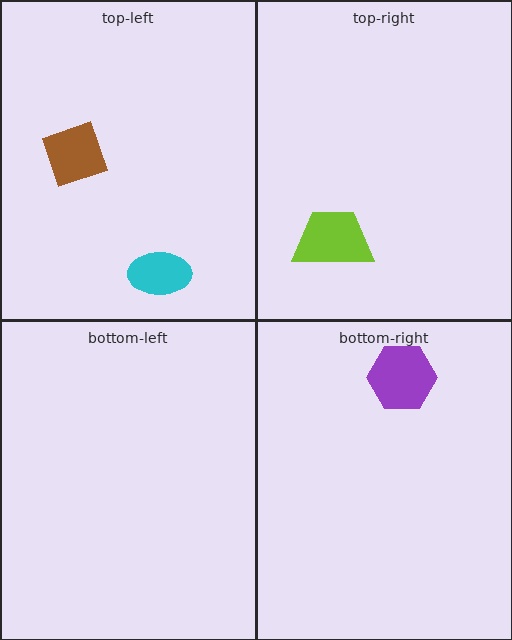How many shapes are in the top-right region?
1.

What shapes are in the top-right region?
The lime trapezoid.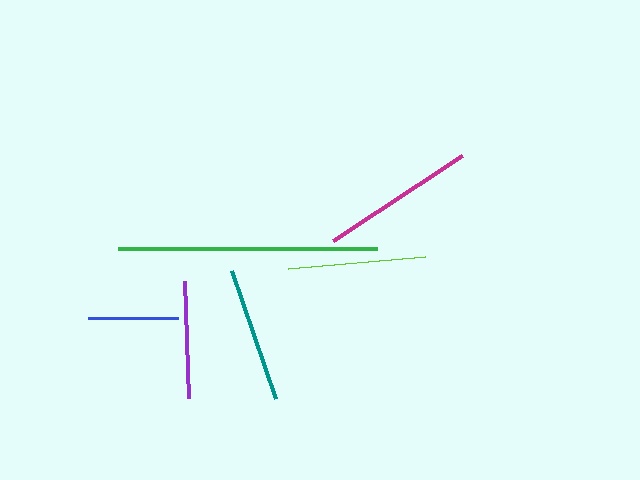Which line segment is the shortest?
The blue line is the shortest at approximately 90 pixels.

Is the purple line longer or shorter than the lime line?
The lime line is longer than the purple line.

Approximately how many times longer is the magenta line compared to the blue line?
The magenta line is approximately 1.7 times the length of the blue line.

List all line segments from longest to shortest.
From longest to shortest: green, magenta, lime, teal, purple, blue.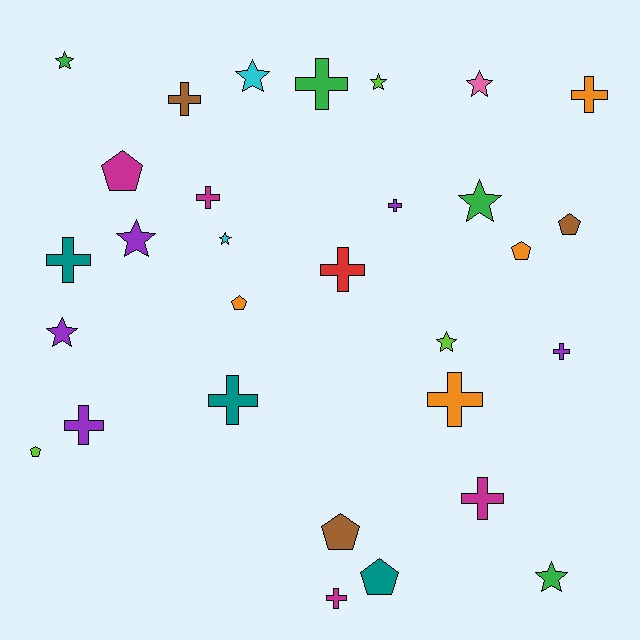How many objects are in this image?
There are 30 objects.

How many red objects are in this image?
There is 1 red object.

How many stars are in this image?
There are 10 stars.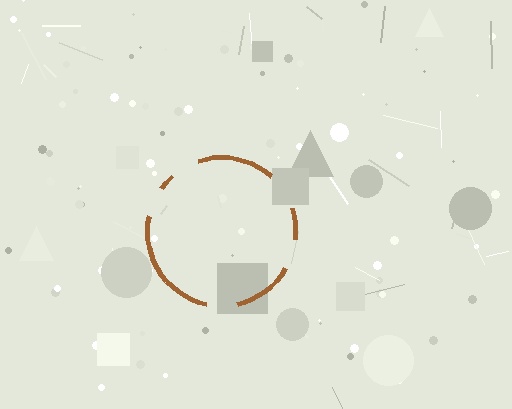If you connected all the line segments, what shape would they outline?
They would outline a circle.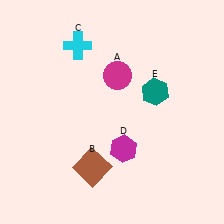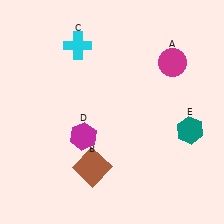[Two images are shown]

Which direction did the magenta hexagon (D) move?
The magenta hexagon (D) moved left.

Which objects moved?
The objects that moved are: the magenta circle (A), the magenta hexagon (D), the teal hexagon (E).